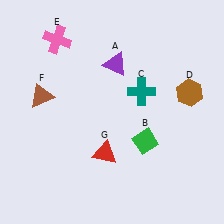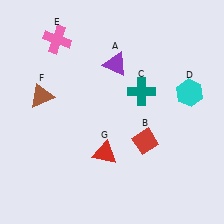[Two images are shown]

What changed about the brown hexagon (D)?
In Image 1, D is brown. In Image 2, it changed to cyan.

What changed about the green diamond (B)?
In Image 1, B is green. In Image 2, it changed to red.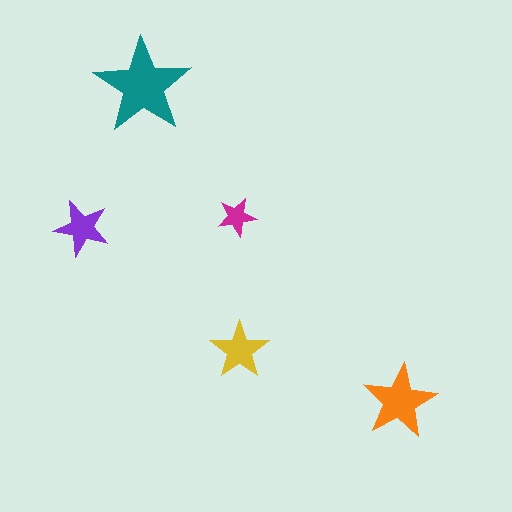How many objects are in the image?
There are 5 objects in the image.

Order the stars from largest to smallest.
the teal one, the orange one, the yellow one, the purple one, the magenta one.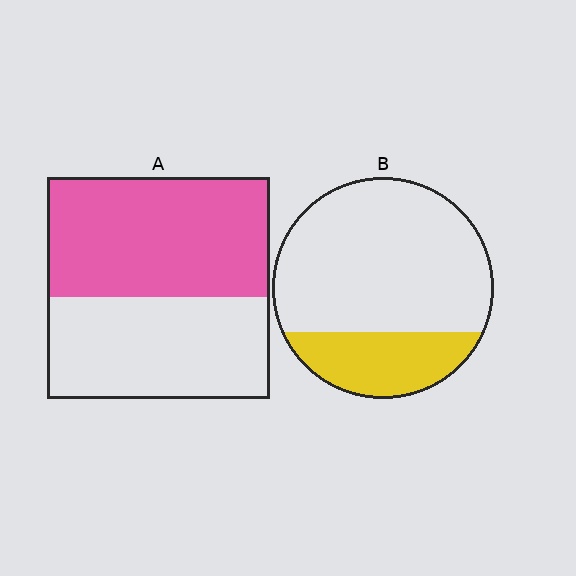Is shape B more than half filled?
No.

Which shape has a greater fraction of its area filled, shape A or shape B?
Shape A.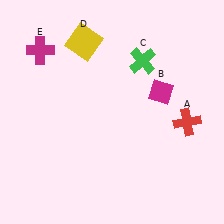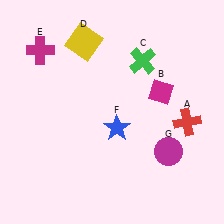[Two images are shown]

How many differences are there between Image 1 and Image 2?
There are 2 differences between the two images.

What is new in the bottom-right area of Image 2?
A blue star (F) was added in the bottom-right area of Image 2.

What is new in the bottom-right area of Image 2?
A magenta circle (G) was added in the bottom-right area of Image 2.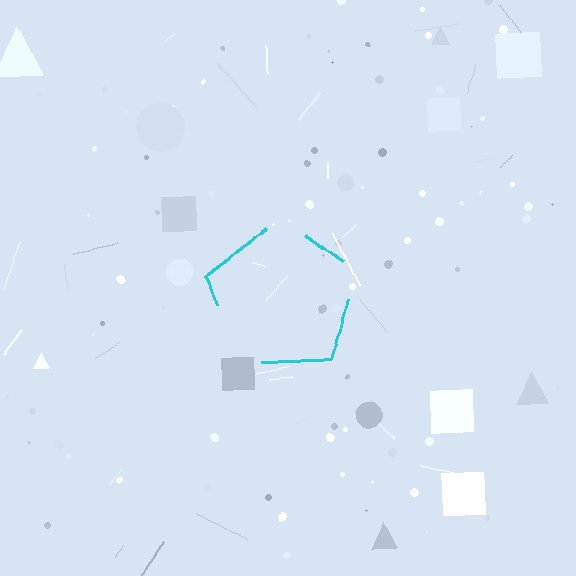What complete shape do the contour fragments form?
The contour fragments form a pentagon.